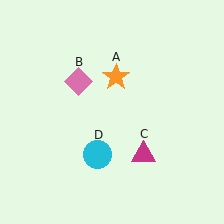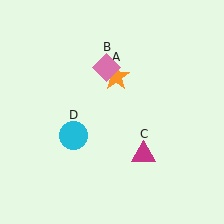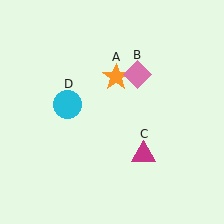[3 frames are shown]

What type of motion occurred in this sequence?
The pink diamond (object B), cyan circle (object D) rotated clockwise around the center of the scene.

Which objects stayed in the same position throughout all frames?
Orange star (object A) and magenta triangle (object C) remained stationary.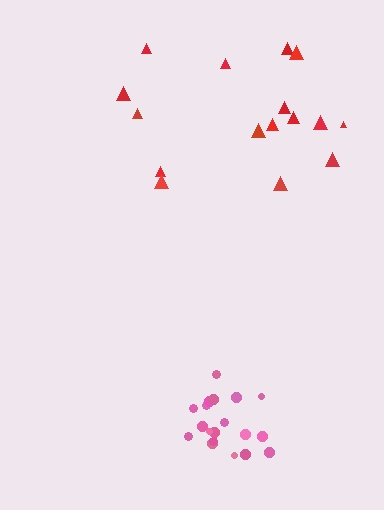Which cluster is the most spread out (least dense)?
Red.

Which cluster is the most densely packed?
Pink.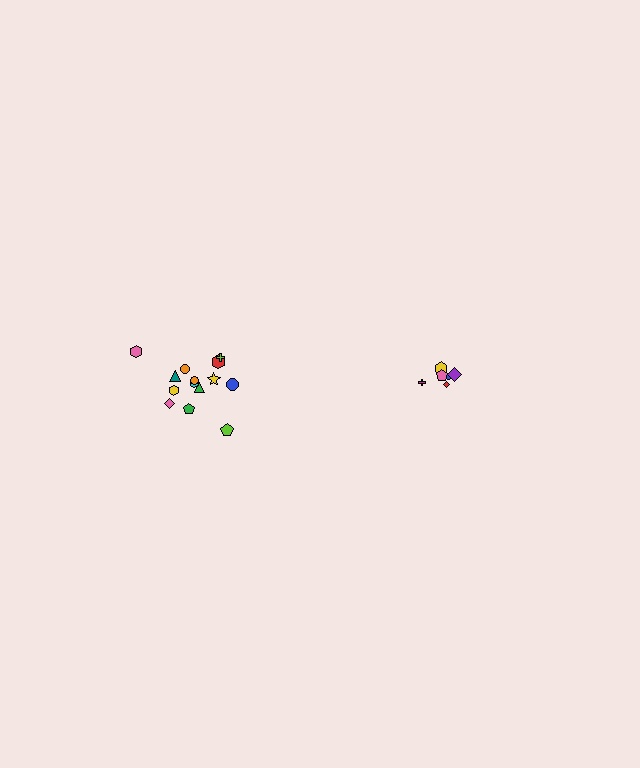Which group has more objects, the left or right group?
The left group.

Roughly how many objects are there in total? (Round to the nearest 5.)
Roughly 20 objects in total.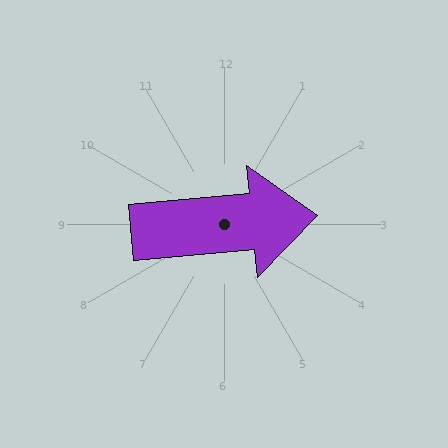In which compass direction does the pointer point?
East.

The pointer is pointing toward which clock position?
Roughly 3 o'clock.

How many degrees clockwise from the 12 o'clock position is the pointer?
Approximately 85 degrees.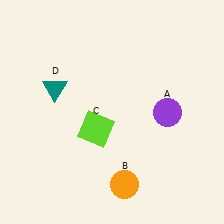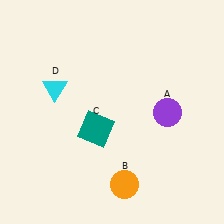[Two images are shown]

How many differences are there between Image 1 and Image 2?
There are 2 differences between the two images.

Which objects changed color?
C changed from lime to teal. D changed from teal to cyan.